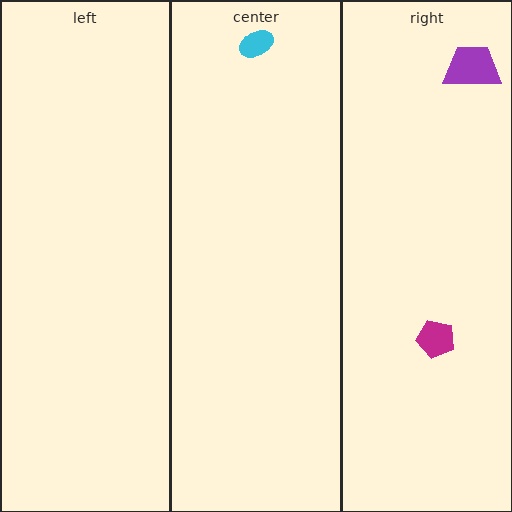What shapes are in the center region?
The cyan ellipse.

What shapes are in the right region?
The magenta pentagon, the purple trapezoid.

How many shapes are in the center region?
1.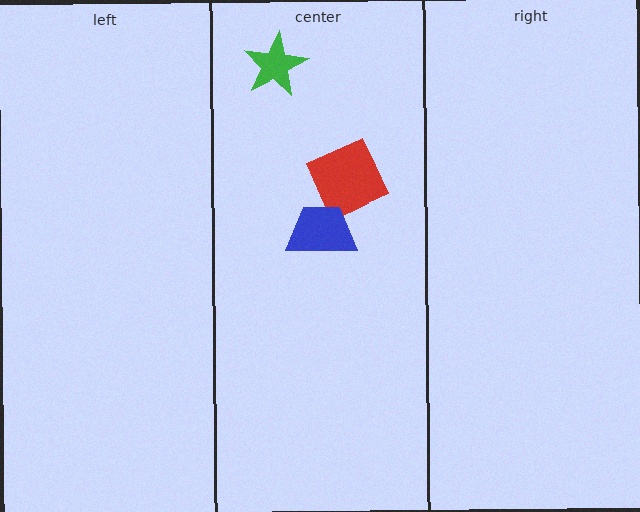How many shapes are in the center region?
3.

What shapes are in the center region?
The red square, the blue trapezoid, the green star.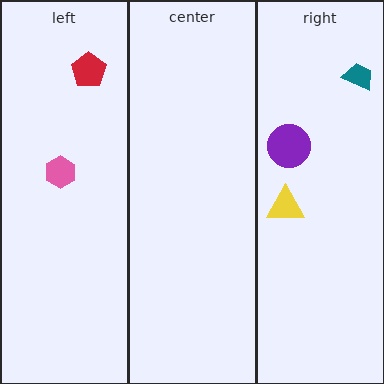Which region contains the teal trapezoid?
The right region.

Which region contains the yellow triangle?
The right region.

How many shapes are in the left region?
2.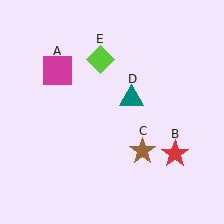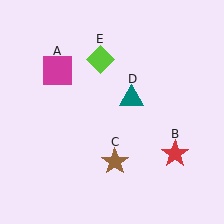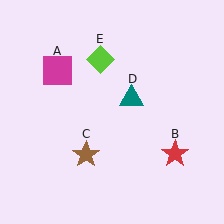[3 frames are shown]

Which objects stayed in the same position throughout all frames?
Magenta square (object A) and red star (object B) and teal triangle (object D) and lime diamond (object E) remained stationary.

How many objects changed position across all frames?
1 object changed position: brown star (object C).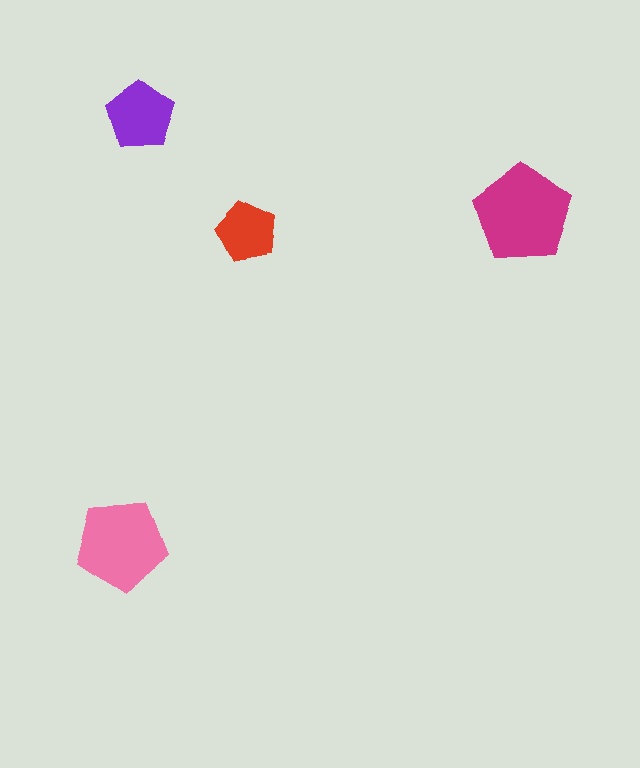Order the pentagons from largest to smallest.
the magenta one, the pink one, the purple one, the red one.